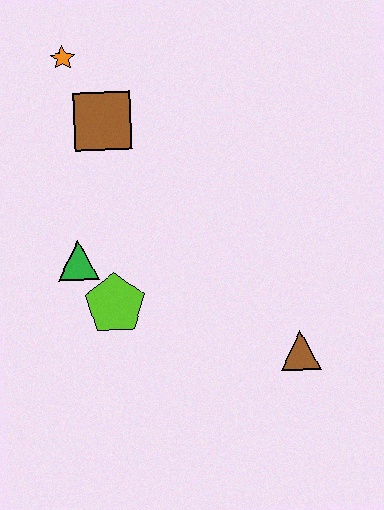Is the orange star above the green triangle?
Yes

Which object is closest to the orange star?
The brown square is closest to the orange star.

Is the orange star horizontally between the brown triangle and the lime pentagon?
No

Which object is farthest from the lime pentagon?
The orange star is farthest from the lime pentagon.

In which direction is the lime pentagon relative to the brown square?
The lime pentagon is below the brown square.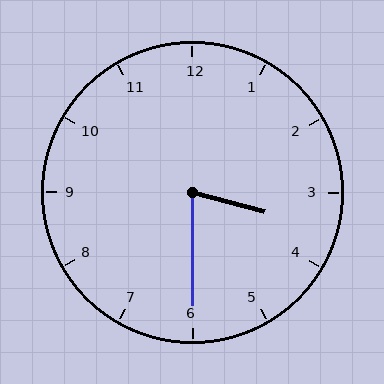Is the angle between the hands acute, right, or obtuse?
It is acute.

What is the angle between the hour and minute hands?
Approximately 75 degrees.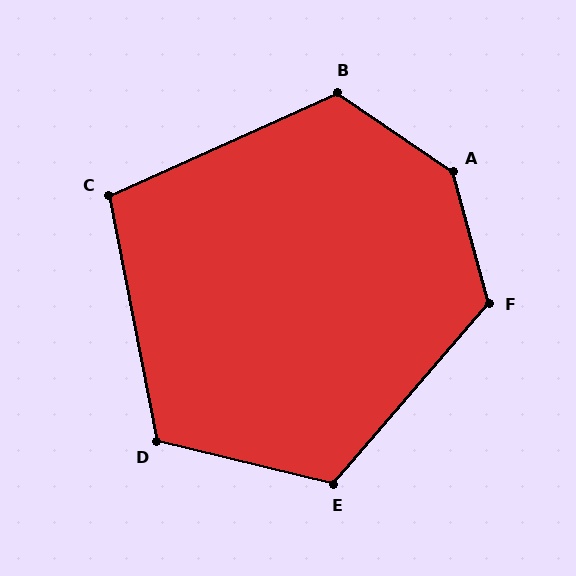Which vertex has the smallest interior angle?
C, at approximately 103 degrees.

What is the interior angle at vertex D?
Approximately 115 degrees (obtuse).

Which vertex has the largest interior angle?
A, at approximately 140 degrees.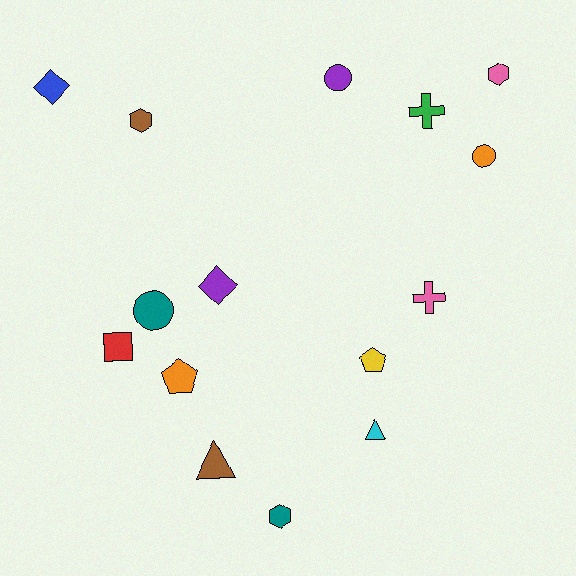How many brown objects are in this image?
There are 2 brown objects.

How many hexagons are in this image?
There are 3 hexagons.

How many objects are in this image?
There are 15 objects.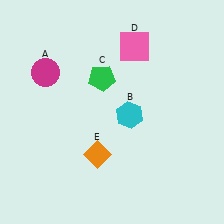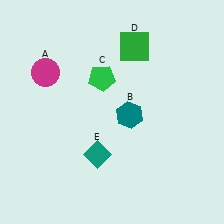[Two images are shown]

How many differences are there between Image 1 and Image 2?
There are 3 differences between the two images.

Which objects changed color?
B changed from cyan to teal. D changed from pink to green. E changed from orange to teal.